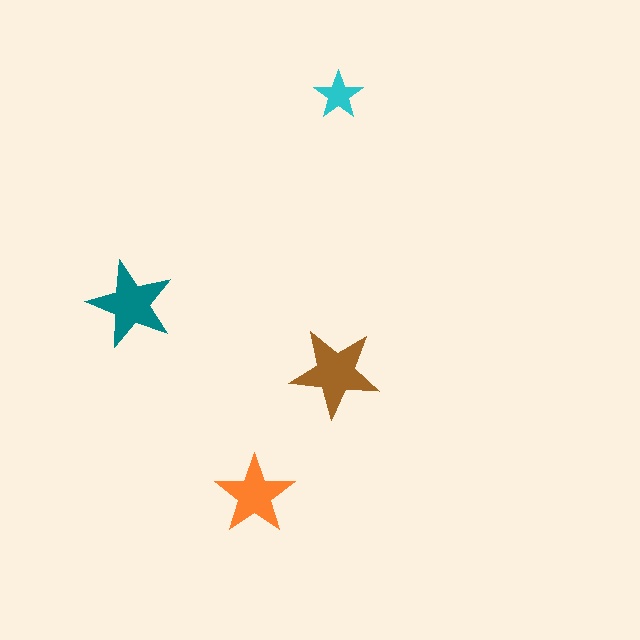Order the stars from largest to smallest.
the brown one, the teal one, the orange one, the cyan one.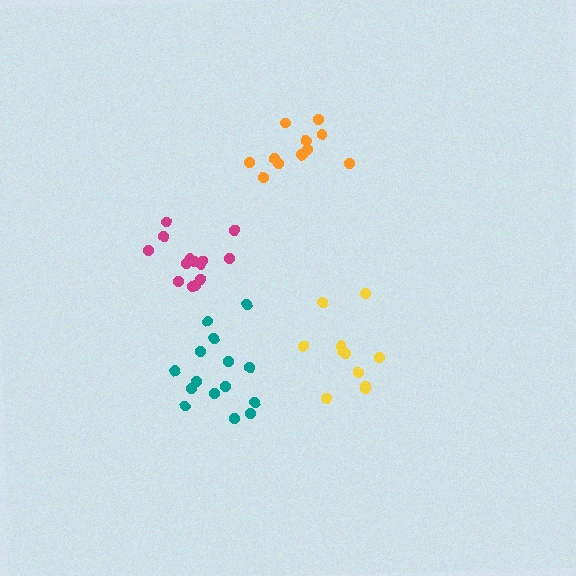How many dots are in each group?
Group 1: 14 dots, Group 2: 11 dots, Group 3: 12 dots, Group 4: 15 dots (52 total).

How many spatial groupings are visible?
There are 4 spatial groupings.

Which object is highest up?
The orange cluster is topmost.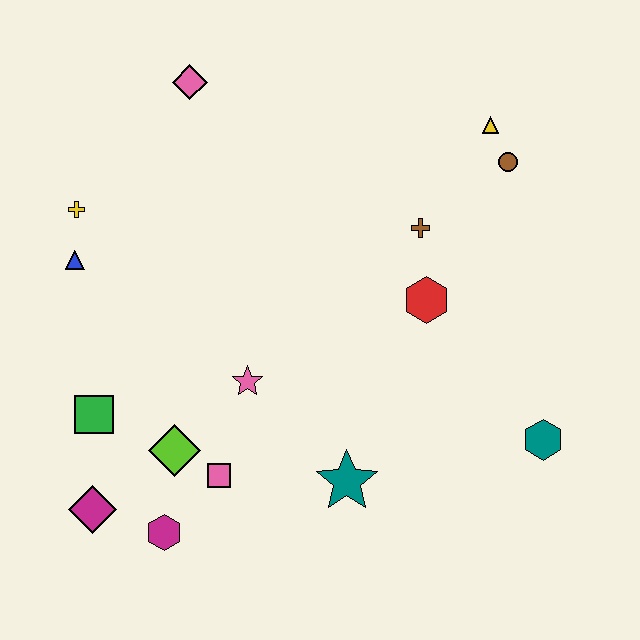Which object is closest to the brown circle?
The yellow triangle is closest to the brown circle.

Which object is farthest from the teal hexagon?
The yellow cross is farthest from the teal hexagon.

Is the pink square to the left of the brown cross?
Yes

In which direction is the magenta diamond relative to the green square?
The magenta diamond is below the green square.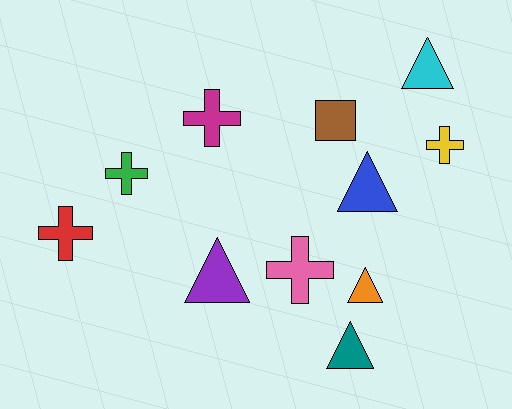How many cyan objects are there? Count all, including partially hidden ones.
There is 1 cyan object.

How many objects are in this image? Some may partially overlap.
There are 11 objects.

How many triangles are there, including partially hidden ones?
There are 5 triangles.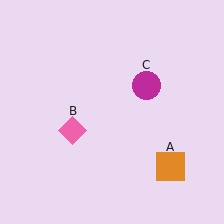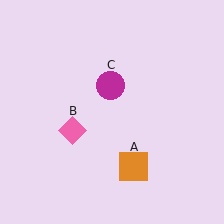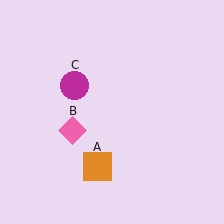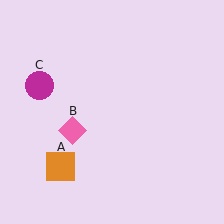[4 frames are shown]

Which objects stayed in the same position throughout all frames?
Pink diamond (object B) remained stationary.